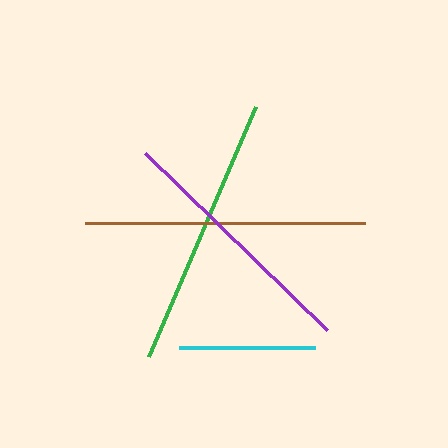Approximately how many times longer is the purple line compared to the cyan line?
The purple line is approximately 1.9 times the length of the cyan line.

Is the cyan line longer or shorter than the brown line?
The brown line is longer than the cyan line.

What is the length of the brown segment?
The brown segment is approximately 280 pixels long.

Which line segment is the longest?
The brown line is the longest at approximately 280 pixels.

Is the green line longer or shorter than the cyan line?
The green line is longer than the cyan line.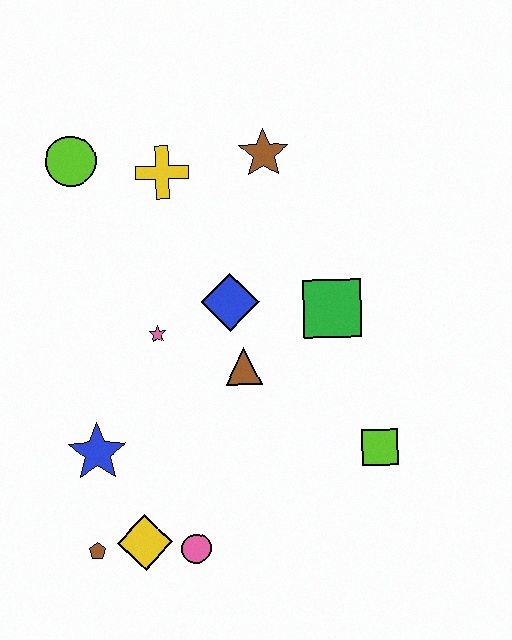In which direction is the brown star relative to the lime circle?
The brown star is to the right of the lime circle.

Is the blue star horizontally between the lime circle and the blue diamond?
Yes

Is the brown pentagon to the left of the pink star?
Yes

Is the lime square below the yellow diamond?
No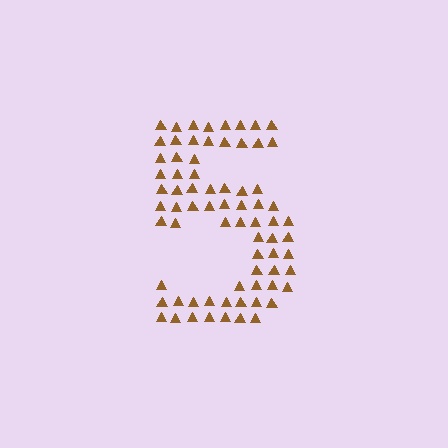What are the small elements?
The small elements are triangles.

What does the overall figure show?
The overall figure shows the digit 5.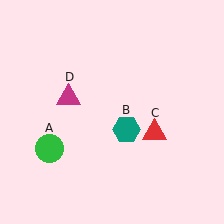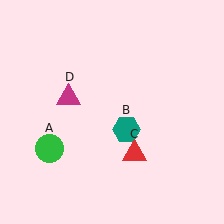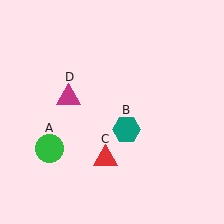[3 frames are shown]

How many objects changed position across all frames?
1 object changed position: red triangle (object C).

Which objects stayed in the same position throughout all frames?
Green circle (object A) and teal hexagon (object B) and magenta triangle (object D) remained stationary.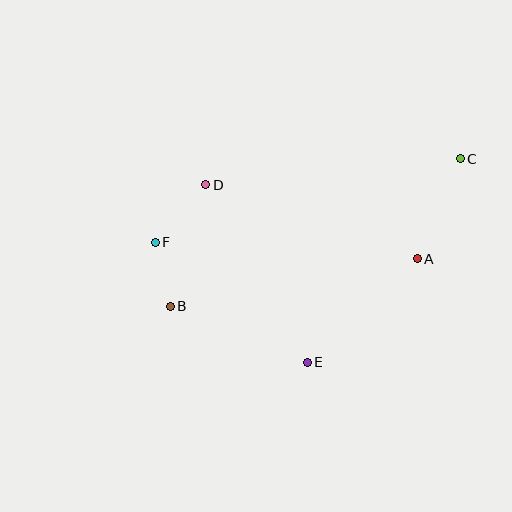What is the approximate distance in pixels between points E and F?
The distance between E and F is approximately 194 pixels.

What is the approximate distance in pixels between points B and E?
The distance between B and E is approximately 148 pixels.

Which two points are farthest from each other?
Points B and C are farthest from each other.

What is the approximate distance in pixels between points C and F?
The distance between C and F is approximately 317 pixels.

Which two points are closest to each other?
Points B and F are closest to each other.